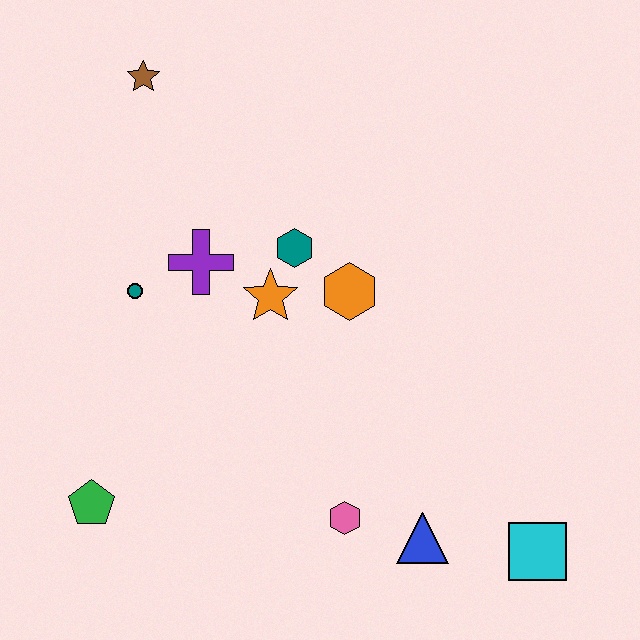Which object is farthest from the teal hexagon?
The cyan square is farthest from the teal hexagon.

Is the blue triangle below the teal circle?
Yes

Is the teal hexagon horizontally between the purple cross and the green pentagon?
No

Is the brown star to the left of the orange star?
Yes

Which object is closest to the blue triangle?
The pink hexagon is closest to the blue triangle.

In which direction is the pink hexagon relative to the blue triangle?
The pink hexagon is to the left of the blue triangle.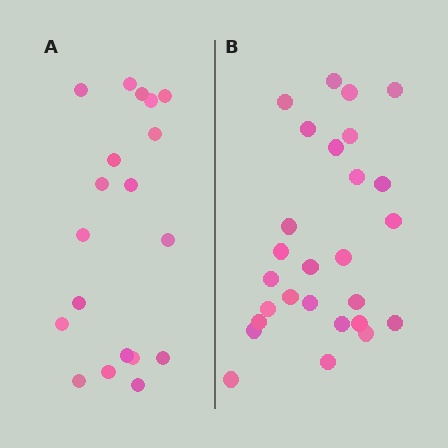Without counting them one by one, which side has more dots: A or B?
Region B (the right region) has more dots.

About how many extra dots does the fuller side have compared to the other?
Region B has roughly 8 or so more dots than region A.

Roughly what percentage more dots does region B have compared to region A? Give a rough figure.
About 40% more.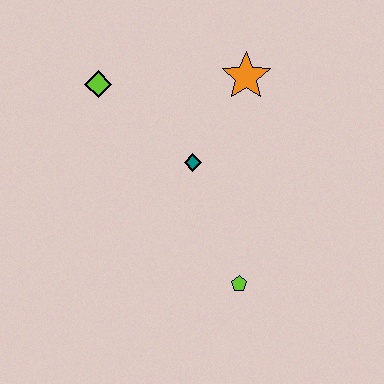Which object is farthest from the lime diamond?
The lime pentagon is farthest from the lime diamond.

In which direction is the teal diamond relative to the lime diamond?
The teal diamond is to the right of the lime diamond.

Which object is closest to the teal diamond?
The orange star is closest to the teal diamond.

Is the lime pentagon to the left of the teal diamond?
No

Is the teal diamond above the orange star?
No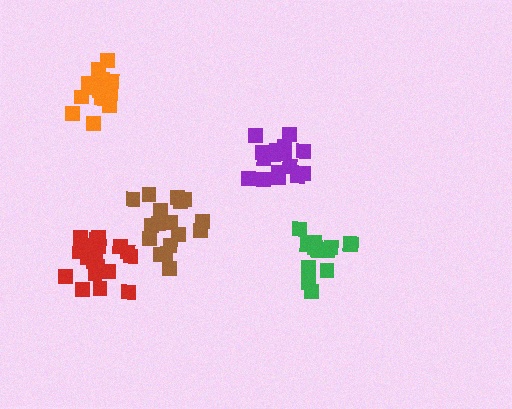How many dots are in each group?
Group 1: 17 dots, Group 2: 17 dots, Group 3: 20 dots, Group 4: 19 dots, Group 5: 14 dots (87 total).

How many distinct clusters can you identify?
There are 5 distinct clusters.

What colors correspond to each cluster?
The clusters are colored: brown, purple, orange, red, green.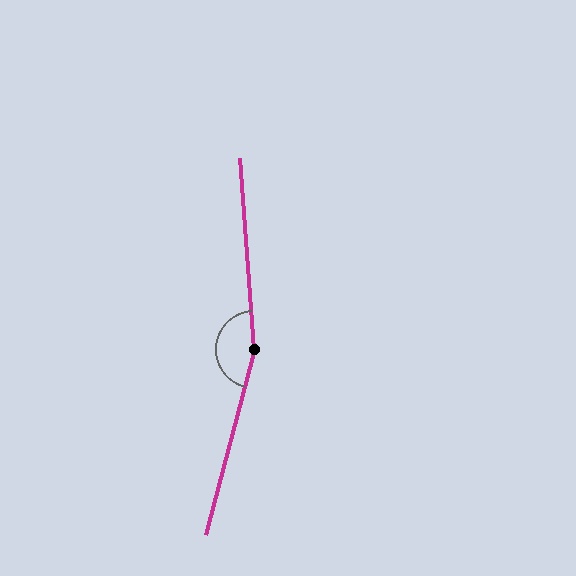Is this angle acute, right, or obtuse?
It is obtuse.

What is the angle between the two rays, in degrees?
Approximately 161 degrees.